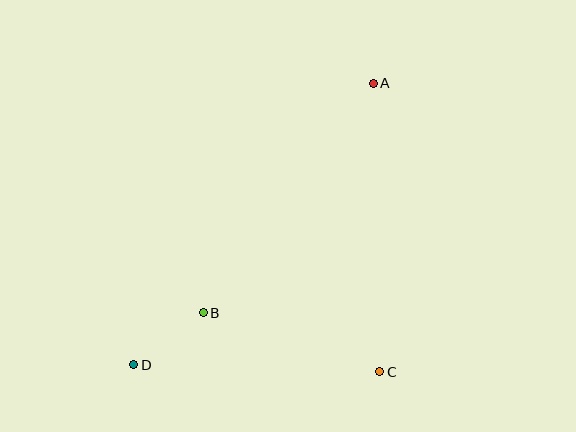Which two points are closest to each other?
Points B and D are closest to each other.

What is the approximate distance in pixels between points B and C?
The distance between B and C is approximately 186 pixels.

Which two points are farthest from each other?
Points A and D are farthest from each other.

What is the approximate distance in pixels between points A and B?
The distance between A and B is approximately 285 pixels.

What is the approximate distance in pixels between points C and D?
The distance between C and D is approximately 246 pixels.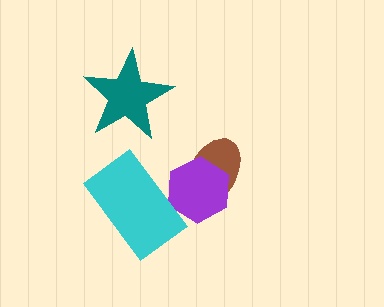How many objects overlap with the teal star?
0 objects overlap with the teal star.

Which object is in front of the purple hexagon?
The cyan rectangle is in front of the purple hexagon.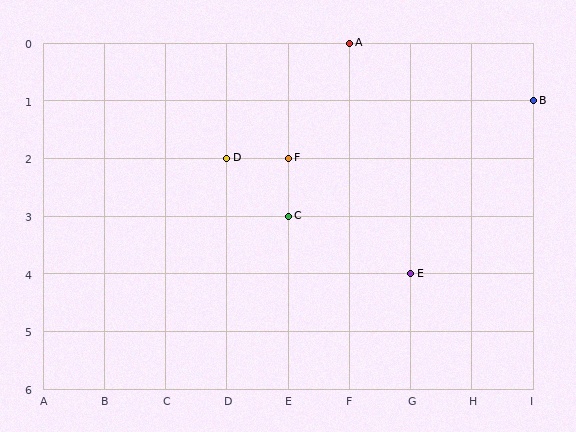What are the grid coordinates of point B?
Point B is at grid coordinates (I, 1).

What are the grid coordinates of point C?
Point C is at grid coordinates (E, 3).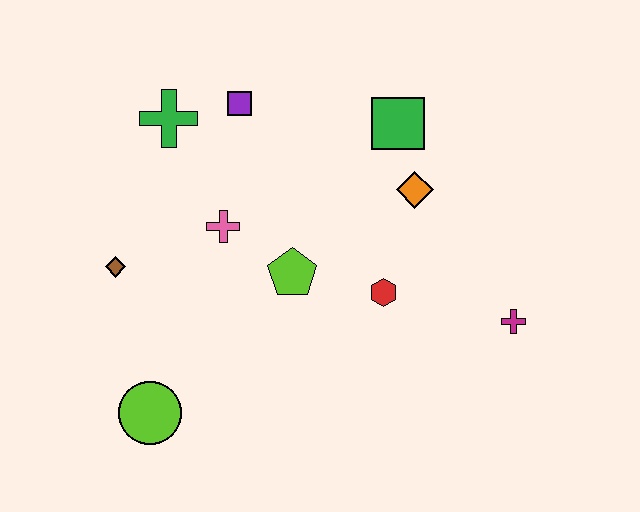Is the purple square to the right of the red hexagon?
No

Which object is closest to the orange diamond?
The green square is closest to the orange diamond.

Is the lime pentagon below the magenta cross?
No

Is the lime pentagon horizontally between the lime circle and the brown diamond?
No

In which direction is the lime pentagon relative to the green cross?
The lime pentagon is below the green cross.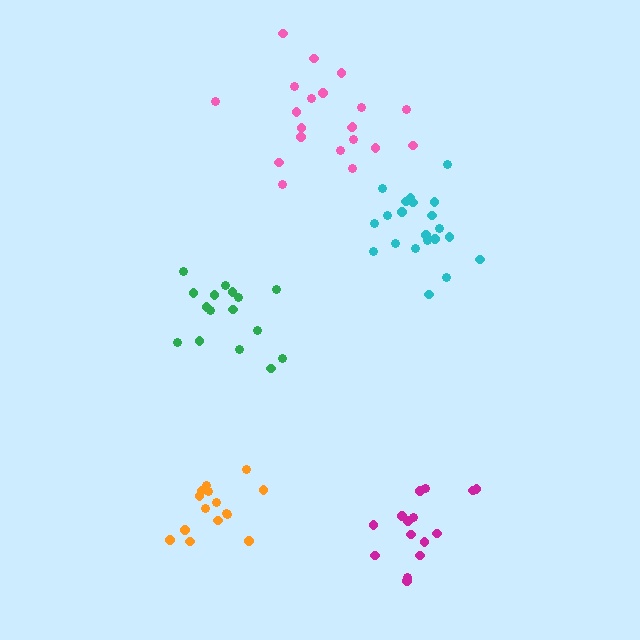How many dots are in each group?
Group 1: 15 dots, Group 2: 21 dots, Group 3: 16 dots, Group 4: 15 dots, Group 5: 21 dots (88 total).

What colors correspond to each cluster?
The clusters are colored: magenta, cyan, green, orange, pink.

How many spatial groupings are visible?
There are 5 spatial groupings.